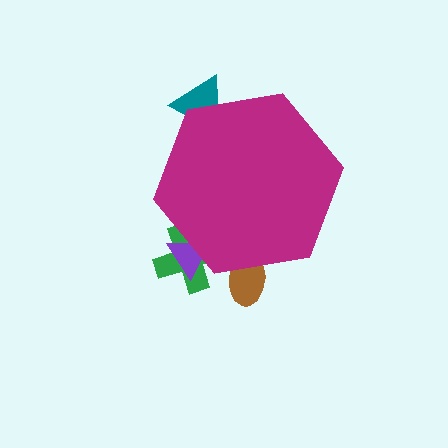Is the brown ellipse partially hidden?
Yes, the brown ellipse is partially hidden behind the magenta hexagon.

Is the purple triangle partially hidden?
Yes, the purple triangle is partially hidden behind the magenta hexagon.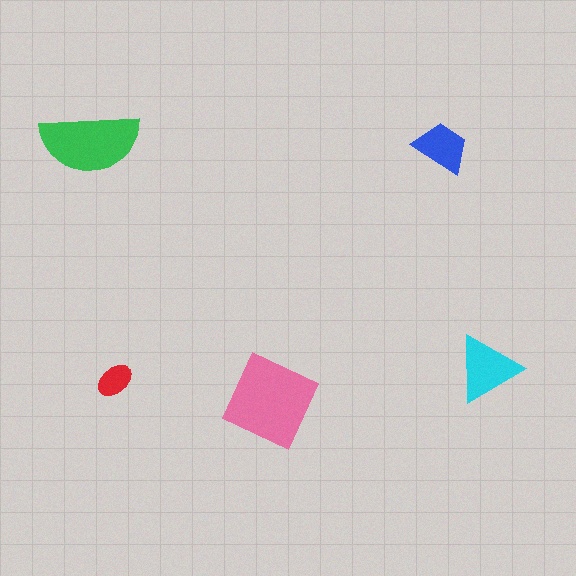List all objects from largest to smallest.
The pink square, the green semicircle, the cyan triangle, the blue trapezoid, the red ellipse.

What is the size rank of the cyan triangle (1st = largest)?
3rd.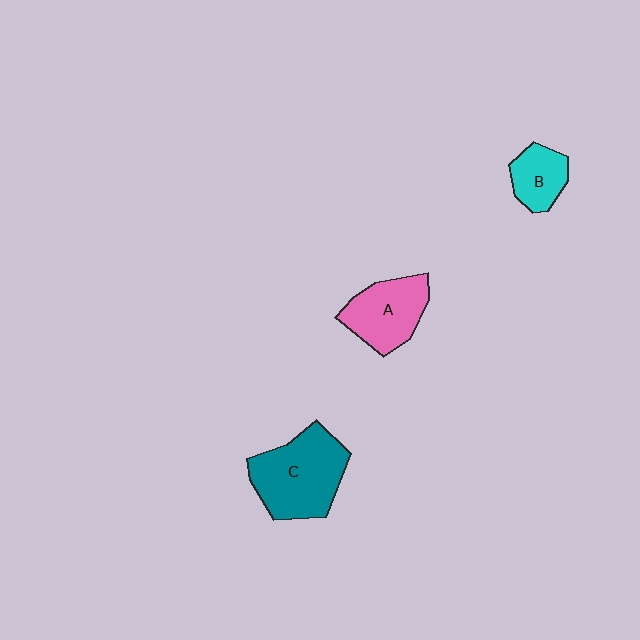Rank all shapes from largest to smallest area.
From largest to smallest: C (teal), A (pink), B (cyan).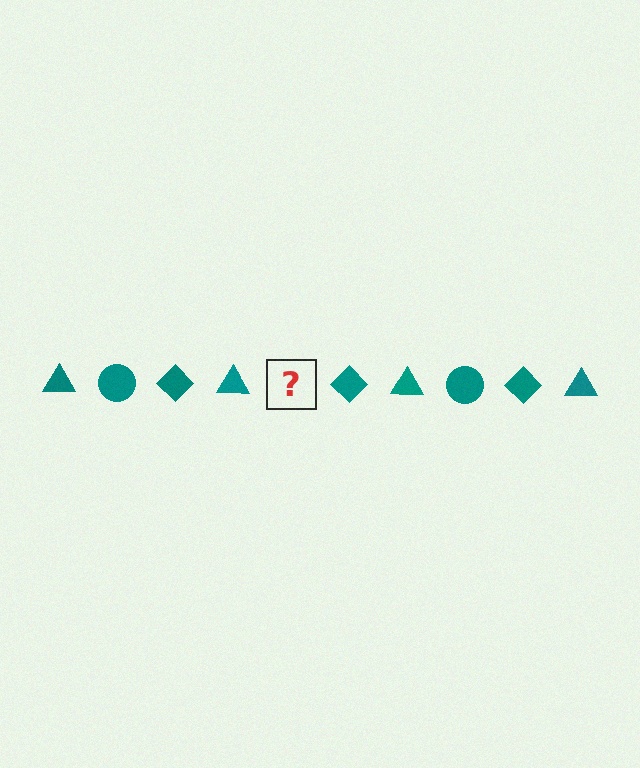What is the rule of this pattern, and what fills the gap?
The rule is that the pattern cycles through triangle, circle, diamond shapes in teal. The gap should be filled with a teal circle.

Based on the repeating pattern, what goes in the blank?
The blank should be a teal circle.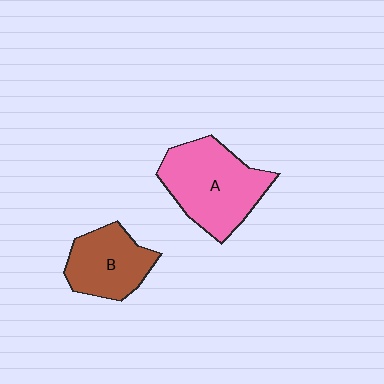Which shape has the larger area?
Shape A (pink).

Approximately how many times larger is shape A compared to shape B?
Approximately 1.5 times.